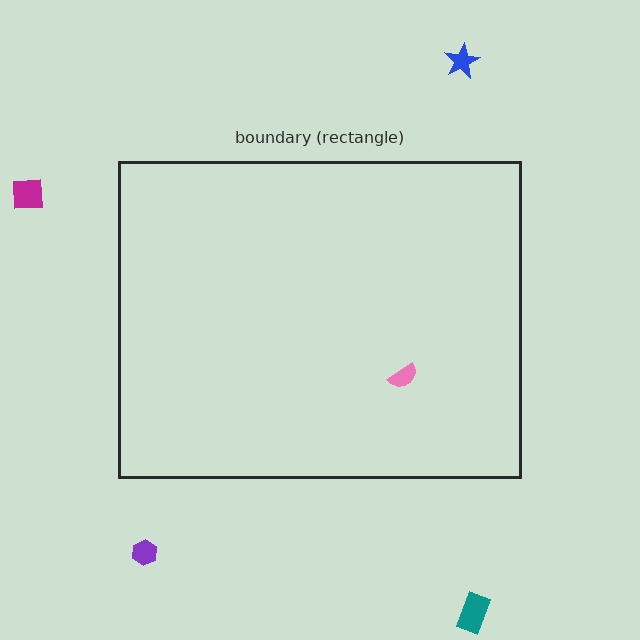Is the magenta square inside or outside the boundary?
Outside.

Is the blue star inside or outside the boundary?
Outside.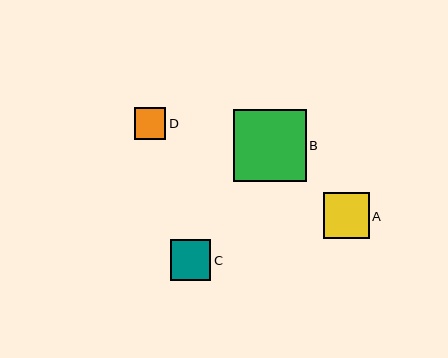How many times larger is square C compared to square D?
Square C is approximately 1.3 times the size of square D.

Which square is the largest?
Square B is the largest with a size of approximately 72 pixels.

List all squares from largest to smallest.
From largest to smallest: B, A, C, D.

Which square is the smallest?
Square D is the smallest with a size of approximately 31 pixels.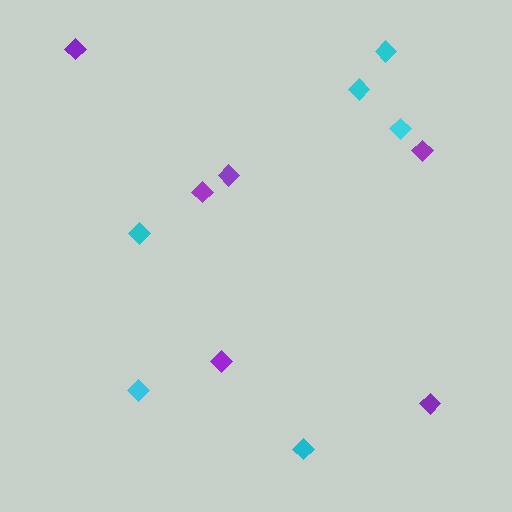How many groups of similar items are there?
There are 2 groups: one group of purple diamonds (6) and one group of cyan diamonds (6).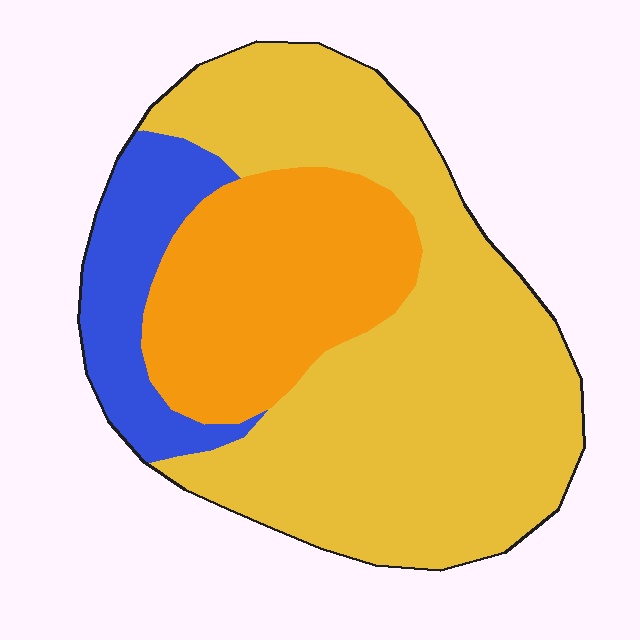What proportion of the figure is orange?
Orange takes up between a sixth and a third of the figure.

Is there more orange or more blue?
Orange.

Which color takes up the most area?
Yellow, at roughly 60%.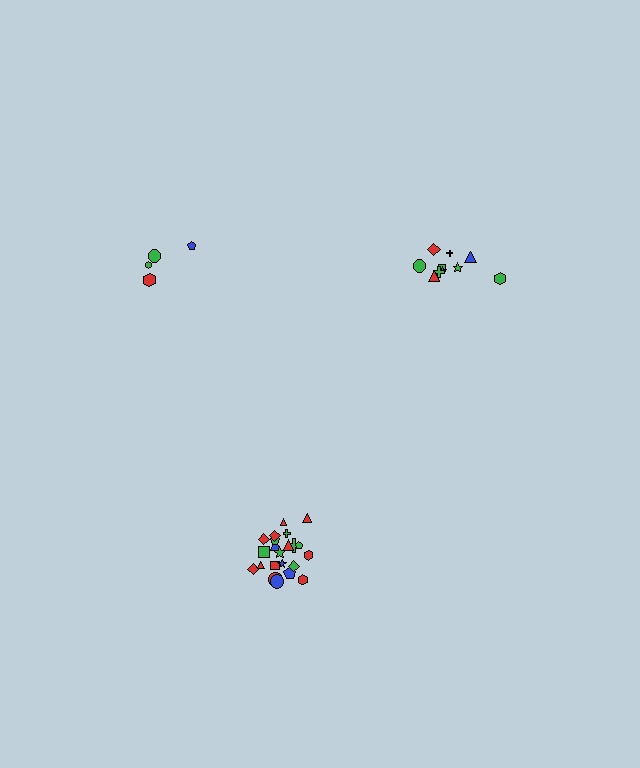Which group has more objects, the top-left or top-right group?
The top-right group.